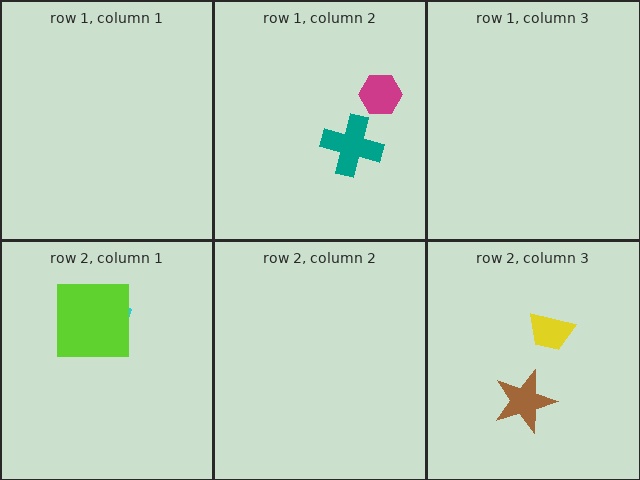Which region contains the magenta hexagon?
The row 1, column 2 region.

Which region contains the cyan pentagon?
The row 2, column 1 region.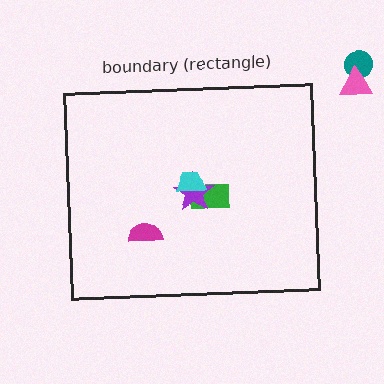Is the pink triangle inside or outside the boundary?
Outside.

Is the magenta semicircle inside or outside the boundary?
Inside.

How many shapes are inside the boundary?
4 inside, 2 outside.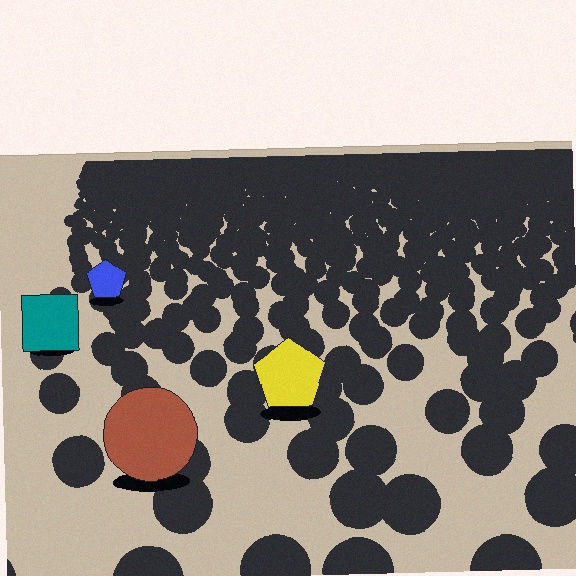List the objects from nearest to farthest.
From nearest to farthest: the brown circle, the yellow pentagon, the teal square, the blue pentagon.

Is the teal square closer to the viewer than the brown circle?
No. The brown circle is closer — you can tell from the texture gradient: the ground texture is coarser near it.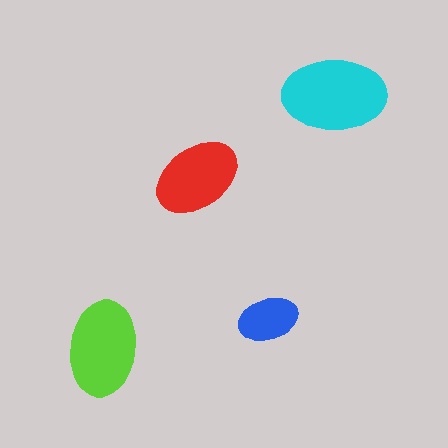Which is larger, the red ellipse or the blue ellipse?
The red one.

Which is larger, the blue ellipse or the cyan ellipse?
The cyan one.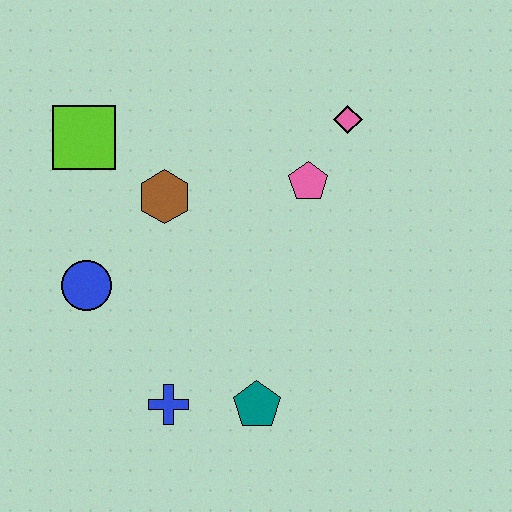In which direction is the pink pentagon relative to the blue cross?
The pink pentagon is above the blue cross.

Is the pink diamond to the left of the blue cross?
No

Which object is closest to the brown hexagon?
The lime square is closest to the brown hexagon.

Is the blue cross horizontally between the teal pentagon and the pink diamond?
No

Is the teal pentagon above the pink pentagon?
No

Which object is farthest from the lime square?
The teal pentagon is farthest from the lime square.